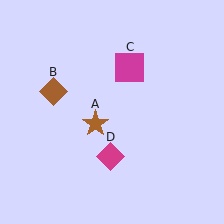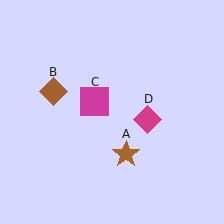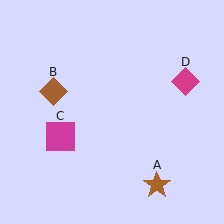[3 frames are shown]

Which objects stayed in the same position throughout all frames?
Brown diamond (object B) remained stationary.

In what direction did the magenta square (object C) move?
The magenta square (object C) moved down and to the left.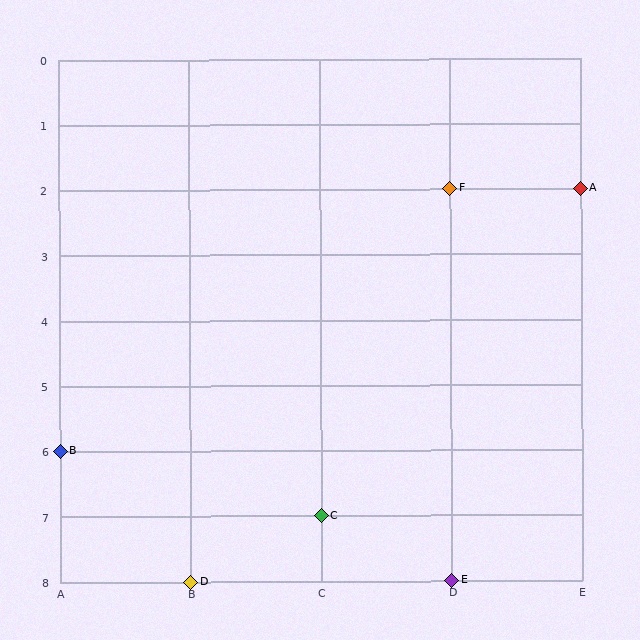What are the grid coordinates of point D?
Point D is at grid coordinates (B, 8).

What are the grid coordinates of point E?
Point E is at grid coordinates (D, 8).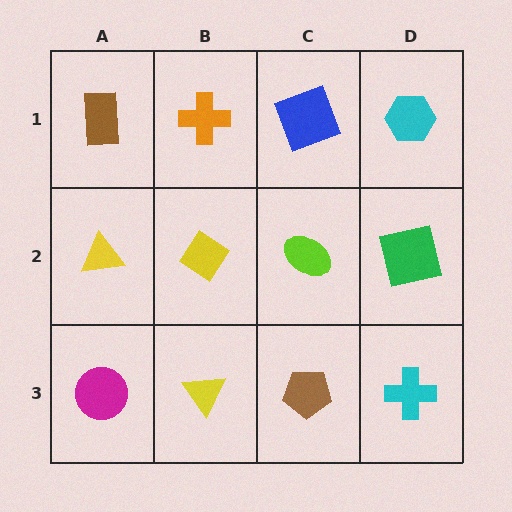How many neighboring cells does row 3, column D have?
2.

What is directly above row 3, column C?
A lime ellipse.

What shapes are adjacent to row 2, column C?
A blue square (row 1, column C), a brown pentagon (row 3, column C), a yellow diamond (row 2, column B), a green square (row 2, column D).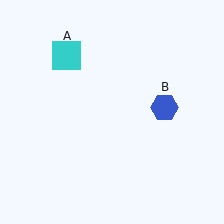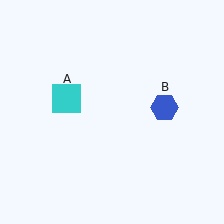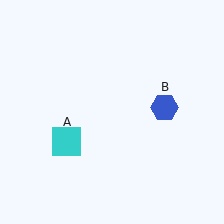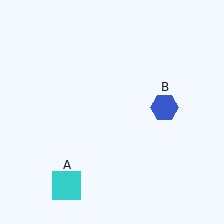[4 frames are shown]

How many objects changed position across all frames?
1 object changed position: cyan square (object A).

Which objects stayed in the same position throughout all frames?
Blue hexagon (object B) remained stationary.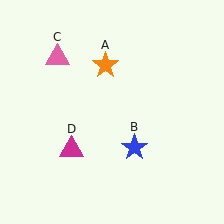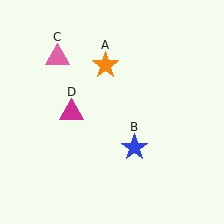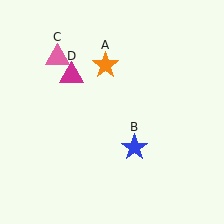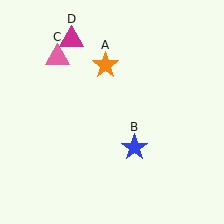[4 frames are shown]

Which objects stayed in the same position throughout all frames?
Orange star (object A) and blue star (object B) and pink triangle (object C) remained stationary.